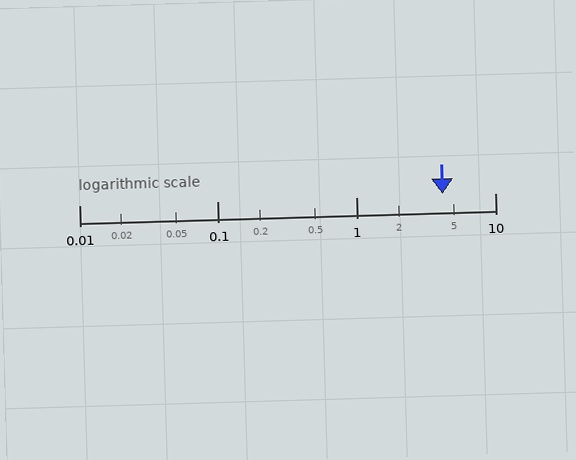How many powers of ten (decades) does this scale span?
The scale spans 3 decades, from 0.01 to 10.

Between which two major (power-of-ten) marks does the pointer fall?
The pointer is between 1 and 10.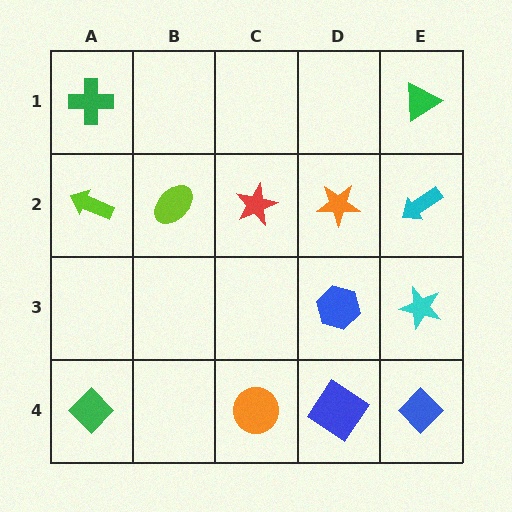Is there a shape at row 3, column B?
No, that cell is empty.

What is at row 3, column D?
A blue hexagon.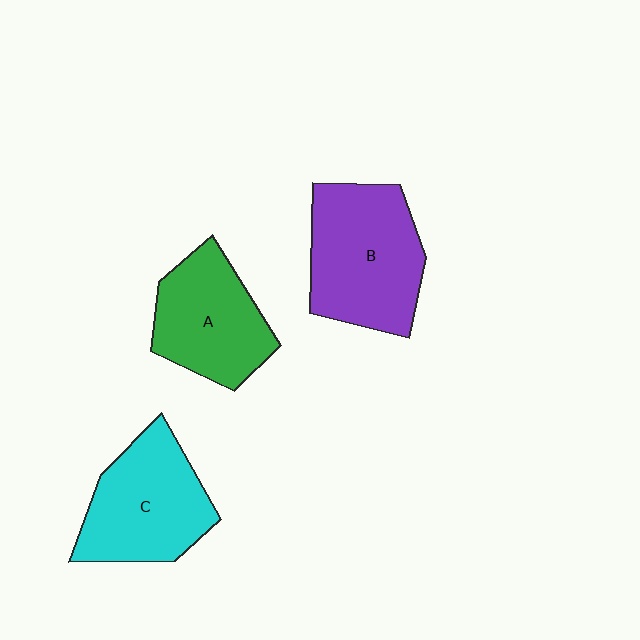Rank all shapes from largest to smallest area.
From largest to smallest: B (purple), C (cyan), A (green).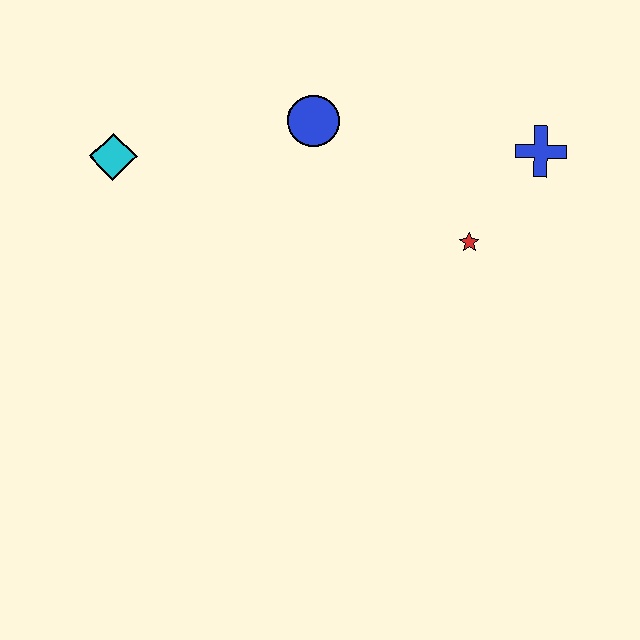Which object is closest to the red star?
The blue cross is closest to the red star.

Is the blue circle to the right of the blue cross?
No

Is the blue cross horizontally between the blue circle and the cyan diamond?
No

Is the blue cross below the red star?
No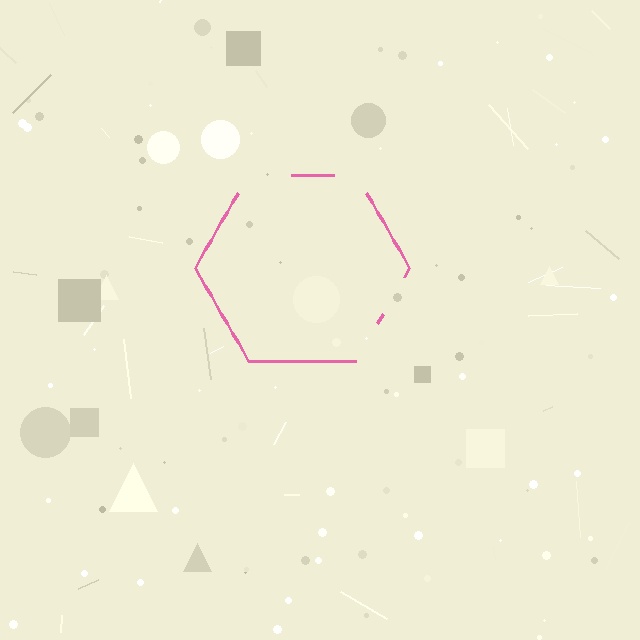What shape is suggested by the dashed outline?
The dashed outline suggests a hexagon.